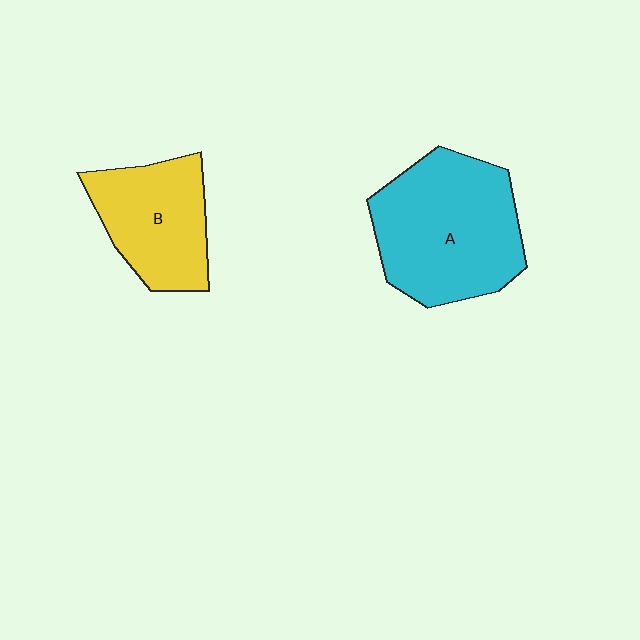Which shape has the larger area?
Shape A (cyan).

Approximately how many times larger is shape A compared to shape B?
Approximately 1.5 times.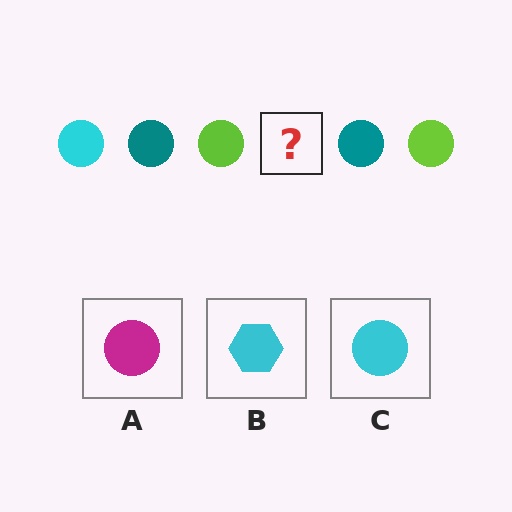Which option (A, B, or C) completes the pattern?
C.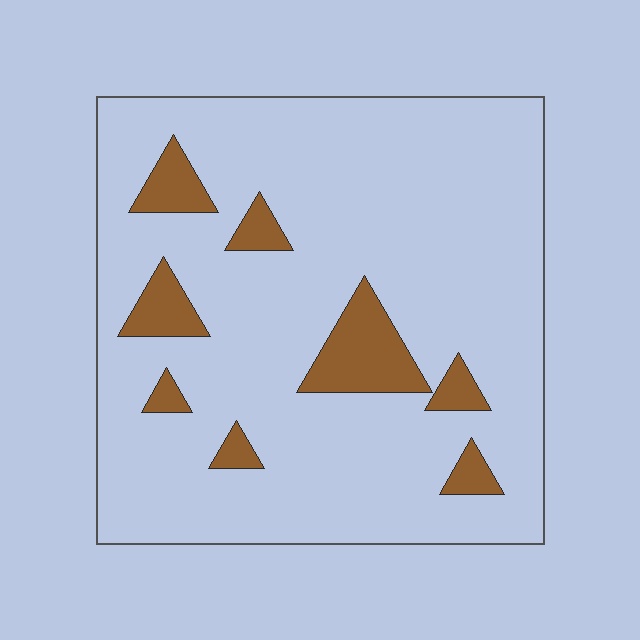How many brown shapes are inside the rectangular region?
8.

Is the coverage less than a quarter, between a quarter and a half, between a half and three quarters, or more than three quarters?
Less than a quarter.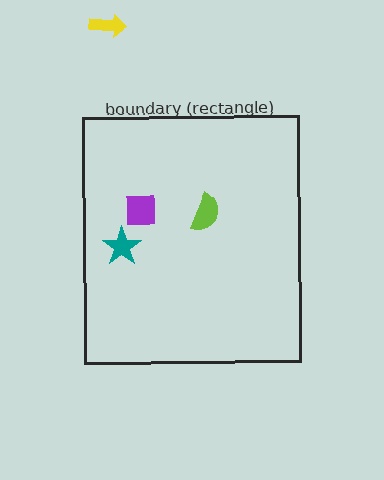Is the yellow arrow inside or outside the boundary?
Outside.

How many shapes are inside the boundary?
3 inside, 1 outside.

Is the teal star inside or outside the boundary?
Inside.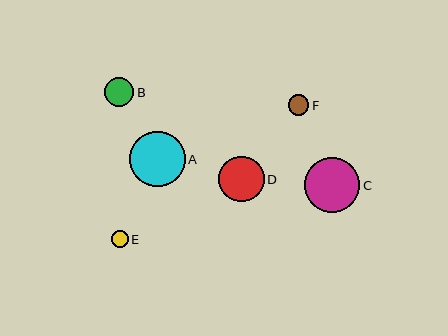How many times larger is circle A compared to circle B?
Circle A is approximately 1.9 times the size of circle B.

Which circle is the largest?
Circle A is the largest with a size of approximately 56 pixels.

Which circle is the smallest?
Circle E is the smallest with a size of approximately 16 pixels.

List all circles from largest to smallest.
From largest to smallest: A, C, D, B, F, E.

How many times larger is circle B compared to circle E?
Circle B is approximately 1.8 times the size of circle E.